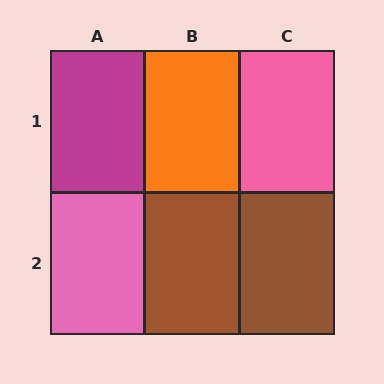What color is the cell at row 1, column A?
Magenta.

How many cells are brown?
2 cells are brown.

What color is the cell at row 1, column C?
Pink.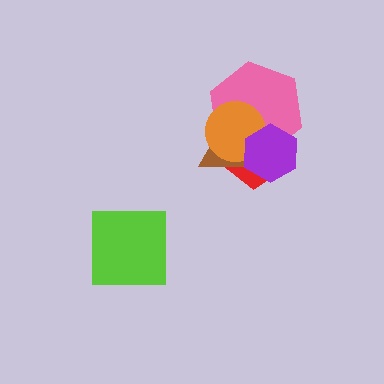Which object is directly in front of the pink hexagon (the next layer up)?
The brown triangle is directly in front of the pink hexagon.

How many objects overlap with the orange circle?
4 objects overlap with the orange circle.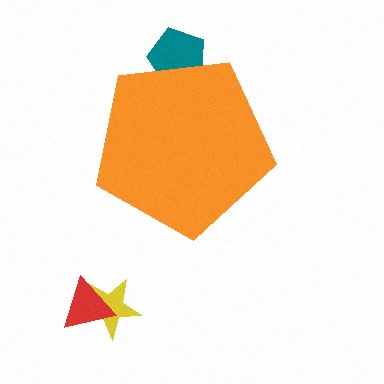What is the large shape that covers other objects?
An orange pentagon.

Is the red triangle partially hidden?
No, the red triangle is fully visible.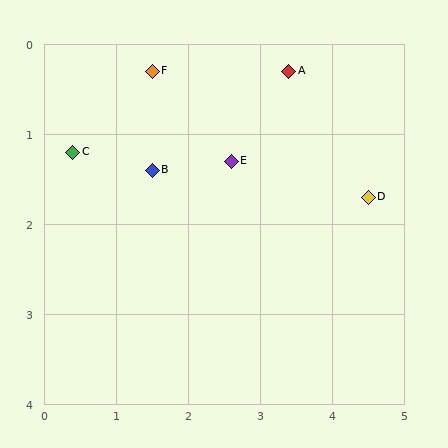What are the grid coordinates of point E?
Point E is at approximately (2.6, 1.3).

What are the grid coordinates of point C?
Point C is at approximately (0.4, 1.2).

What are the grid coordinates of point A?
Point A is at approximately (3.4, 0.3).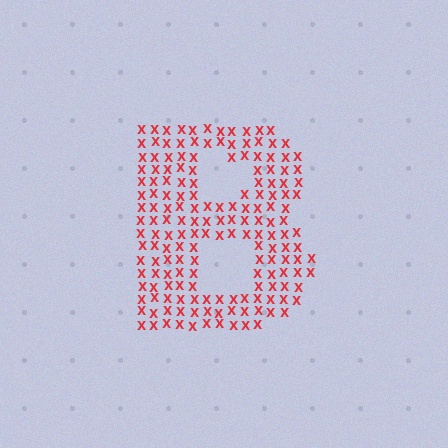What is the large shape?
The large shape is the letter B.